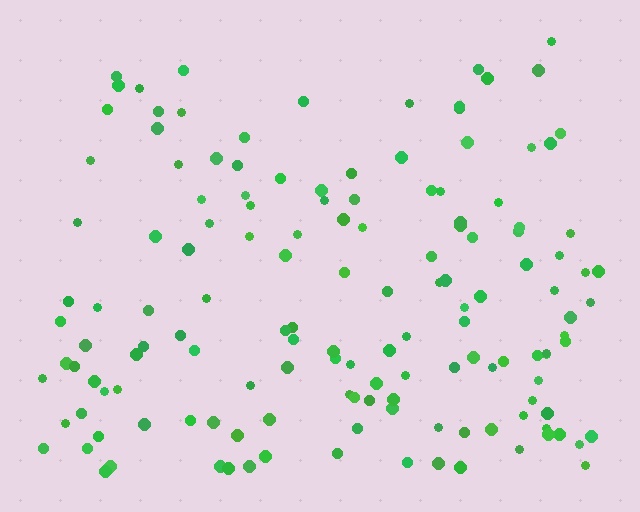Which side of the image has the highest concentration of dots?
The bottom.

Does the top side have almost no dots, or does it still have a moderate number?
Still a moderate number, just noticeably fewer than the bottom.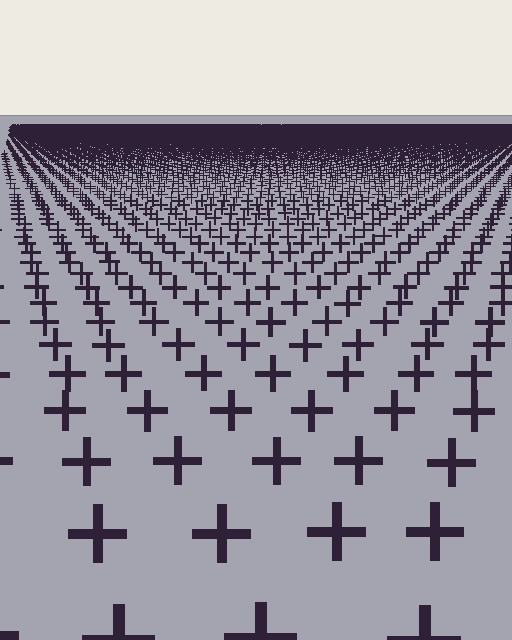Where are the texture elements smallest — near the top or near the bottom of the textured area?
Near the top.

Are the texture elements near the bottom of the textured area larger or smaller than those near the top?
Larger. Near the bottom, elements are closer to the viewer and appear at a bigger on-screen size.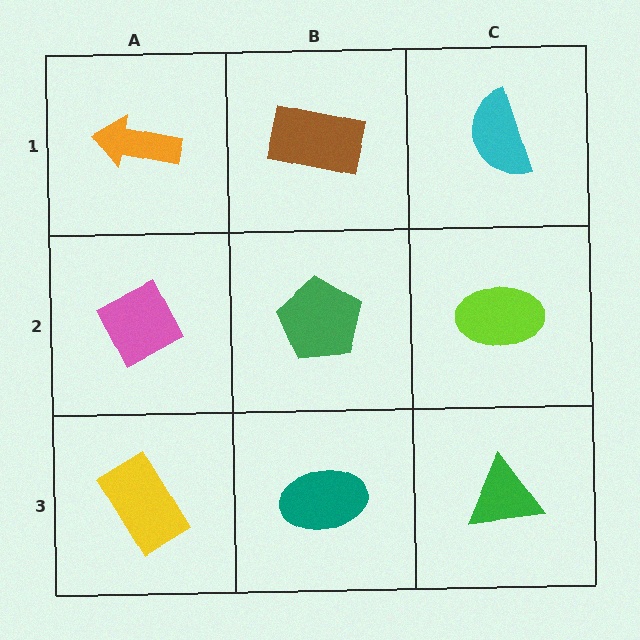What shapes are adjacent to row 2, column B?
A brown rectangle (row 1, column B), a teal ellipse (row 3, column B), a pink diamond (row 2, column A), a lime ellipse (row 2, column C).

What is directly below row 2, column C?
A green triangle.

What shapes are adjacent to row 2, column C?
A cyan semicircle (row 1, column C), a green triangle (row 3, column C), a green pentagon (row 2, column B).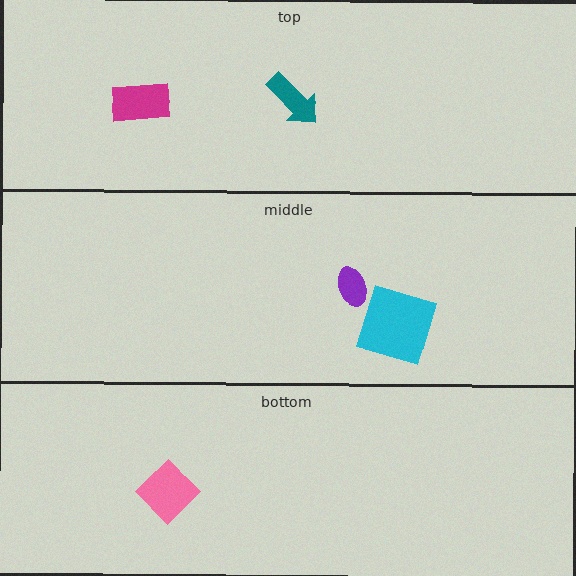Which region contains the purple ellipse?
The middle region.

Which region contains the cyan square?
The middle region.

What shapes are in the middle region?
The purple ellipse, the cyan square.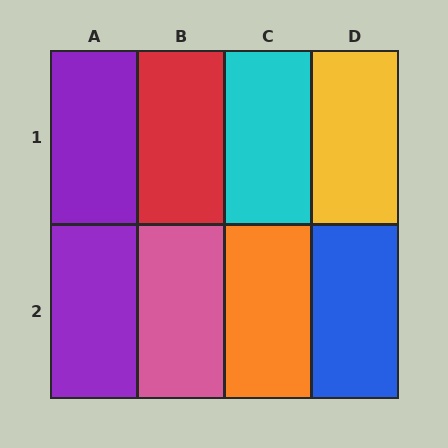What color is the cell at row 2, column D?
Blue.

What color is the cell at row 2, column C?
Orange.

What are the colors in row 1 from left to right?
Purple, red, cyan, yellow.